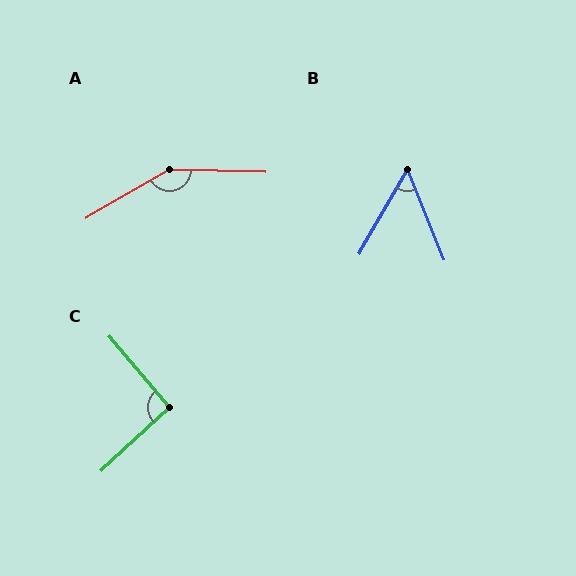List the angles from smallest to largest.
B (52°), C (93°), A (149°).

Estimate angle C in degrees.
Approximately 93 degrees.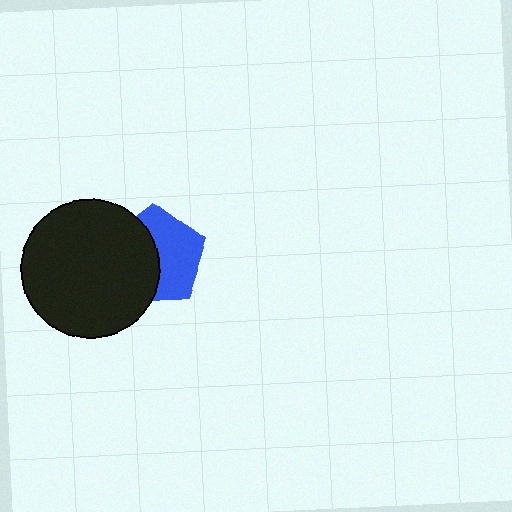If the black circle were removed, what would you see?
You would see the complete blue pentagon.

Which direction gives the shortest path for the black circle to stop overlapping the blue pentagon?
Moving left gives the shortest separation.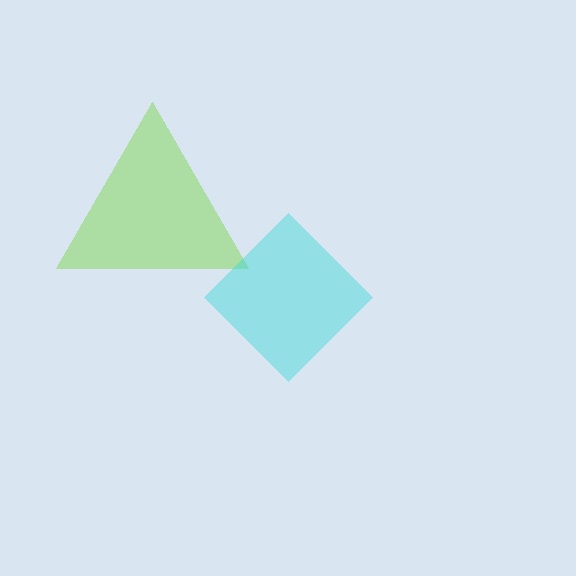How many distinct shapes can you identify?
There are 2 distinct shapes: a lime triangle, a cyan diamond.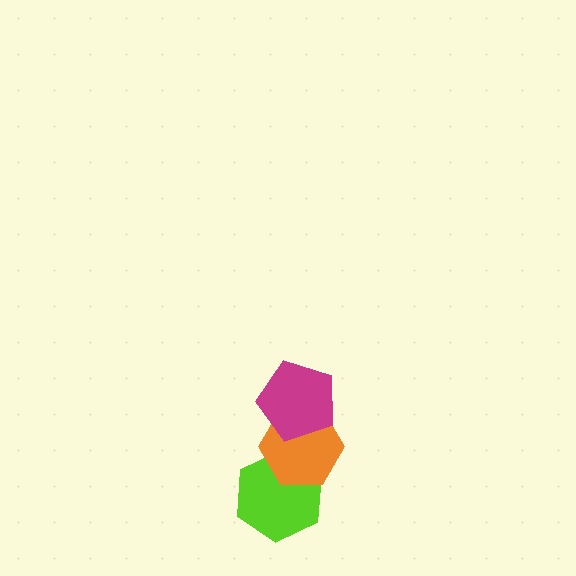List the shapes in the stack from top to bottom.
From top to bottom: the magenta pentagon, the orange hexagon, the lime hexagon.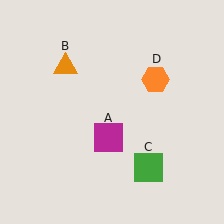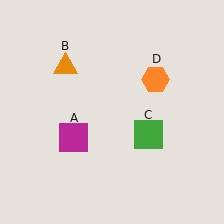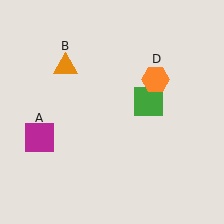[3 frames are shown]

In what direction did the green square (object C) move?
The green square (object C) moved up.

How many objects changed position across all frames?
2 objects changed position: magenta square (object A), green square (object C).